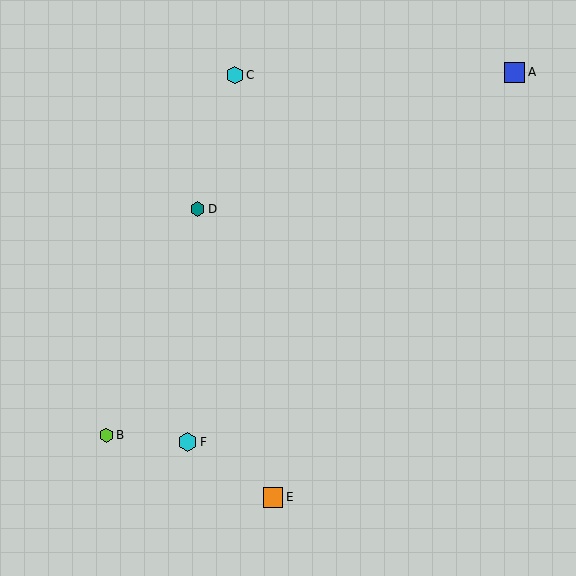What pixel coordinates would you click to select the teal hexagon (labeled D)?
Click at (197, 209) to select the teal hexagon D.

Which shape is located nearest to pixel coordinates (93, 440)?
The lime hexagon (labeled B) at (107, 435) is nearest to that location.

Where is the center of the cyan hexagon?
The center of the cyan hexagon is at (235, 75).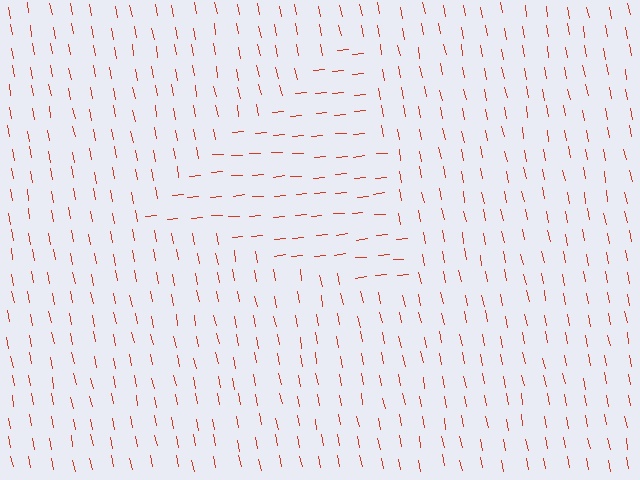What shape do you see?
I see a triangle.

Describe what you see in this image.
The image is filled with small red line segments. A triangle region in the image has lines oriented differently from the surrounding lines, creating a visible texture boundary.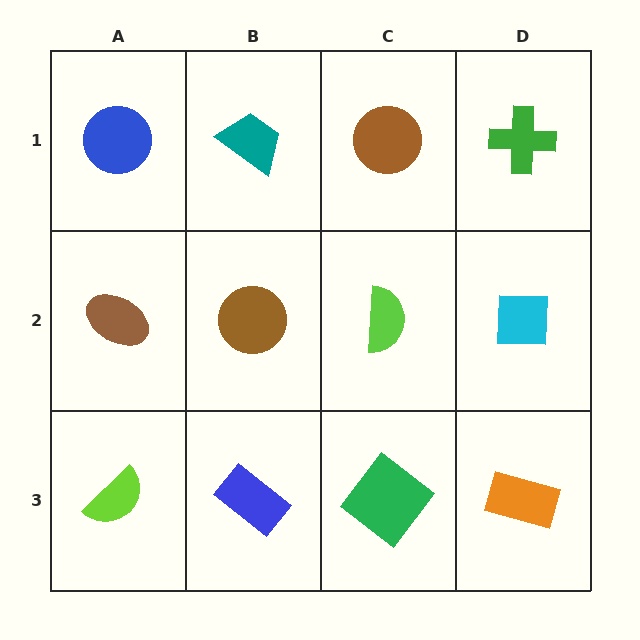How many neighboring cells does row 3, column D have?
2.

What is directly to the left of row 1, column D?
A brown circle.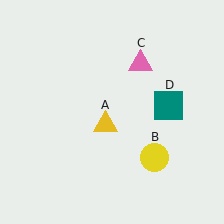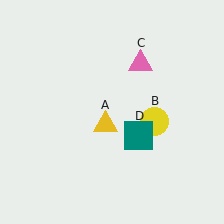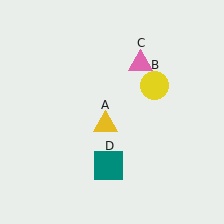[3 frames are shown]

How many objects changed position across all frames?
2 objects changed position: yellow circle (object B), teal square (object D).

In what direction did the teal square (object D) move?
The teal square (object D) moved down and to the left.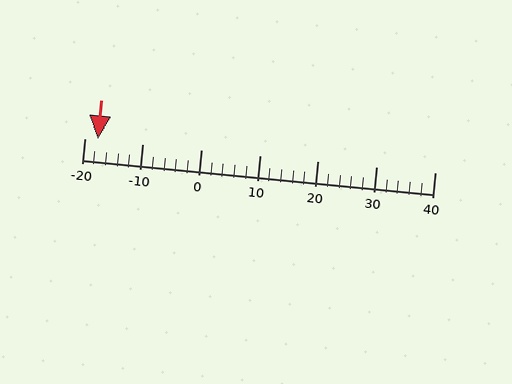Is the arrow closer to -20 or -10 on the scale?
The arrow is closer to -20.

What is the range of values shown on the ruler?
The ruler shows values from -20 to 40.